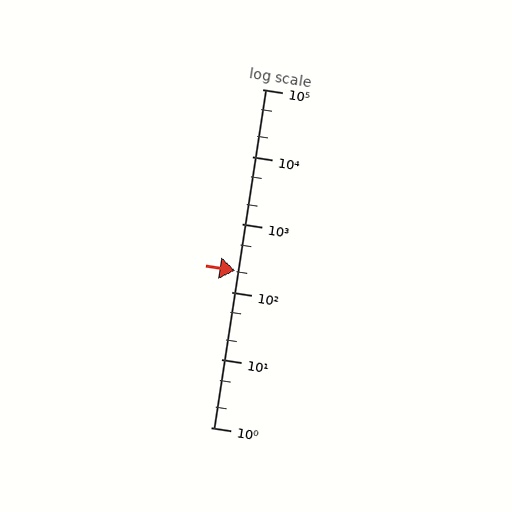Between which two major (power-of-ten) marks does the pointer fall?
The pointer is between 100 and 1000.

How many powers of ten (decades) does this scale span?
The scale spans 5 decades, from 1 to 100000.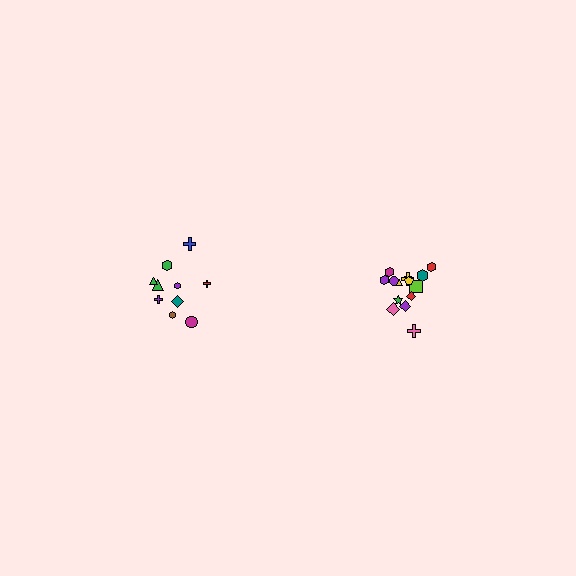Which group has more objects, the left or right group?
The right group.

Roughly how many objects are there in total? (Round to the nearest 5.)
Roughly 25 objects in total.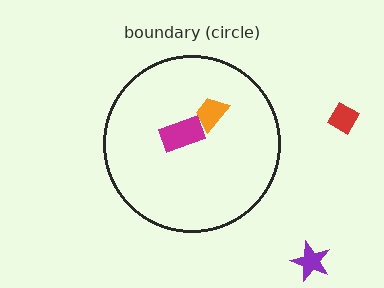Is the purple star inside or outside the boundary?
Outside.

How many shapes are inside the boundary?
2 inside, 2 outside.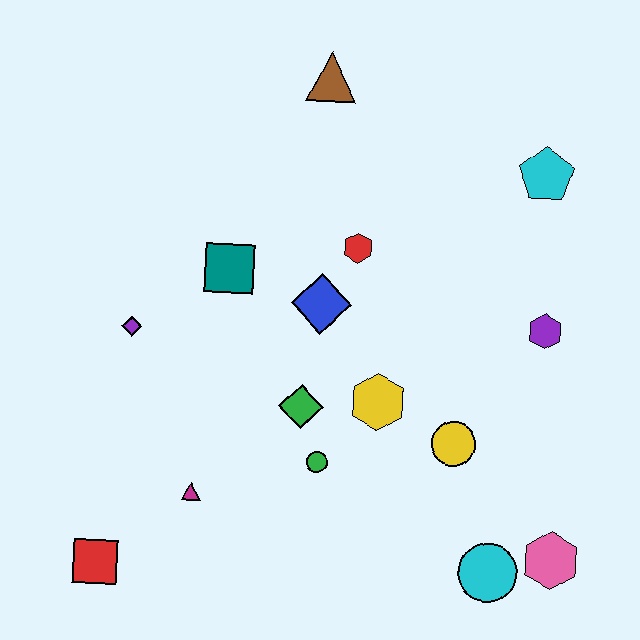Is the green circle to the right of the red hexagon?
No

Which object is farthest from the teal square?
The pink hexagon is farthest from the teal square.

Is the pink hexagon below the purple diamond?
Yes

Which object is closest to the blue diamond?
The red hexagon is closest to the blue diamond.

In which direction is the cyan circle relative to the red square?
The cyan circle is to the right of the red square.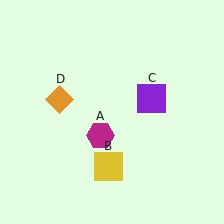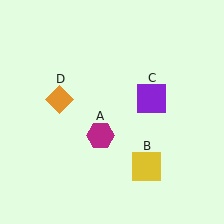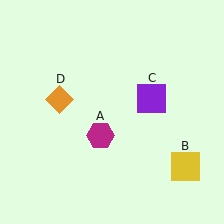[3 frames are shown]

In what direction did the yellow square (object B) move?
The yellow square (object B) moved right.